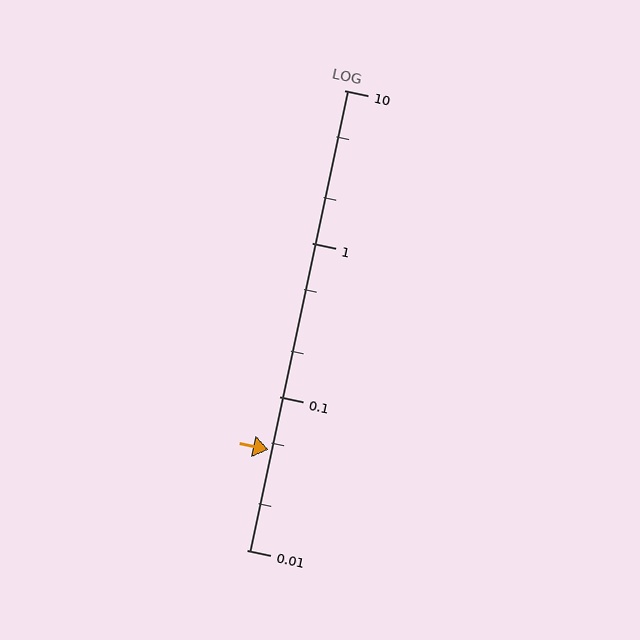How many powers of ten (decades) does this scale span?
The scale spans 3 decades, from 0.01 to 10.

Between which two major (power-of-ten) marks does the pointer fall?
The pointer is between 0.01 and 0.1.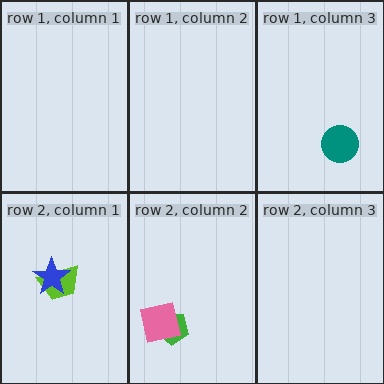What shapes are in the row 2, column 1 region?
The lime trapezoid, the blue star.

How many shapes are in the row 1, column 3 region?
1.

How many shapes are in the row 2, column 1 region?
2.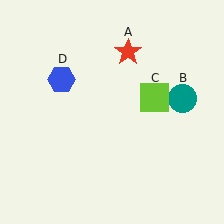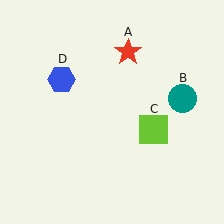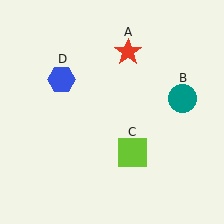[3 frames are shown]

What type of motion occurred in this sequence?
The lime square (object C) rotated clockwise around the center of the scene.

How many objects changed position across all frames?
1 object changed position: lime square (object C).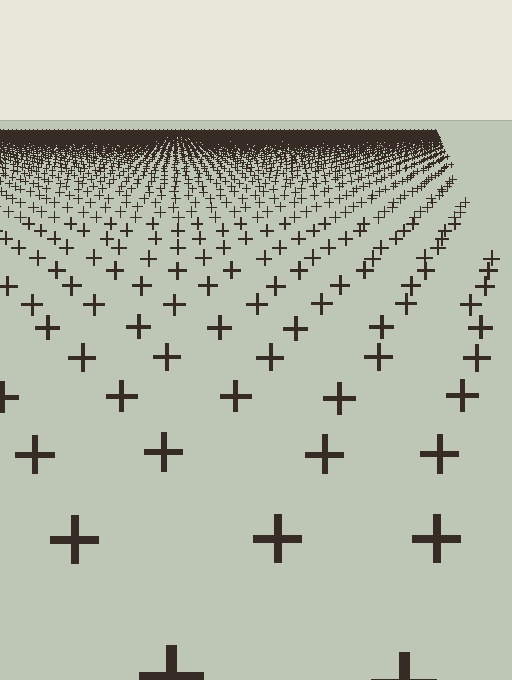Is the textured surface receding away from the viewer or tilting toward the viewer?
The surface is receding away from the viewer. Texture elements get smaller and denser toward the top.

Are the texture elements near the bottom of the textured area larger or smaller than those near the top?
Larger. Near the bottom, elements are closer to the viewer and appear at a bigger on-screen size.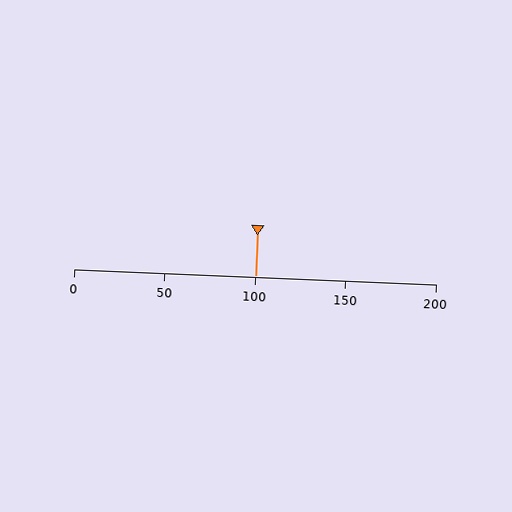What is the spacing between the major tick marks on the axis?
The major ticks are spaced 50 apart.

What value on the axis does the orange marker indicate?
The marker indicates approximately 100.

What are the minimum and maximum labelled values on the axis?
The axis runs from 0 to 200.